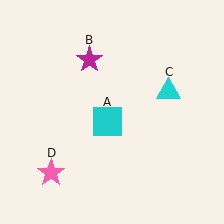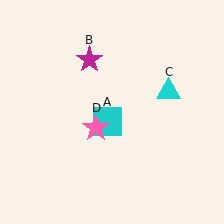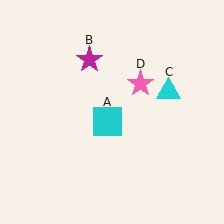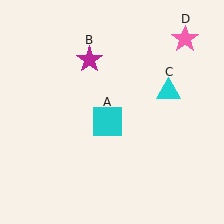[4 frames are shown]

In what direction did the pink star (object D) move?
The pink star (object D) moved up and to the right.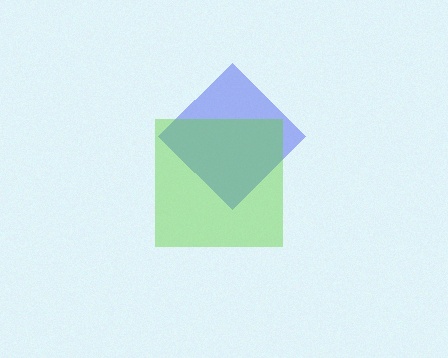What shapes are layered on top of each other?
The layered shapes are: a blue diamond, a lime square.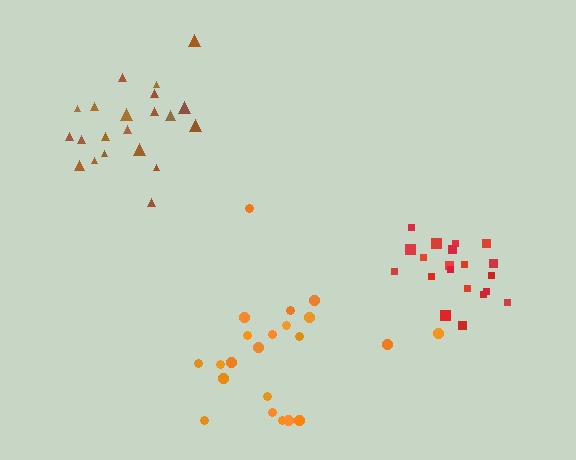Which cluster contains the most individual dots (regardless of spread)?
Orange (22).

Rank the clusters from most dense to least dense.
brown, red, orange.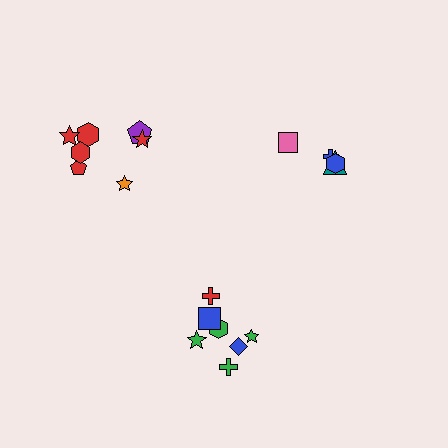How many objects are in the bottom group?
There are 7 objects.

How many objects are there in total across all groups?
There are 18 objects.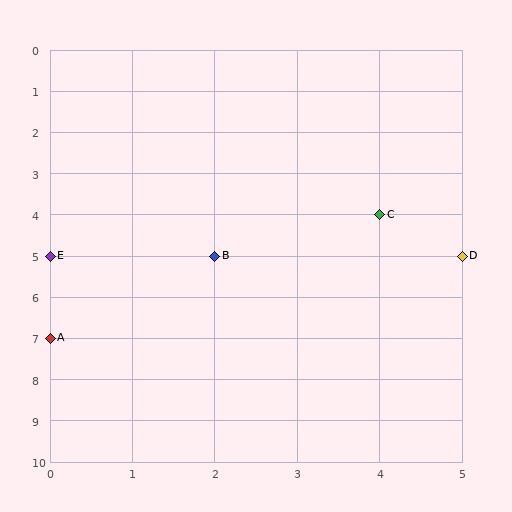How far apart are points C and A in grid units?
Points C and A are 4 columns and 3 rows apart (about 5.0 grid units diagonally).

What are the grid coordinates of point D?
Point D is at grid coordinates (5, 5).